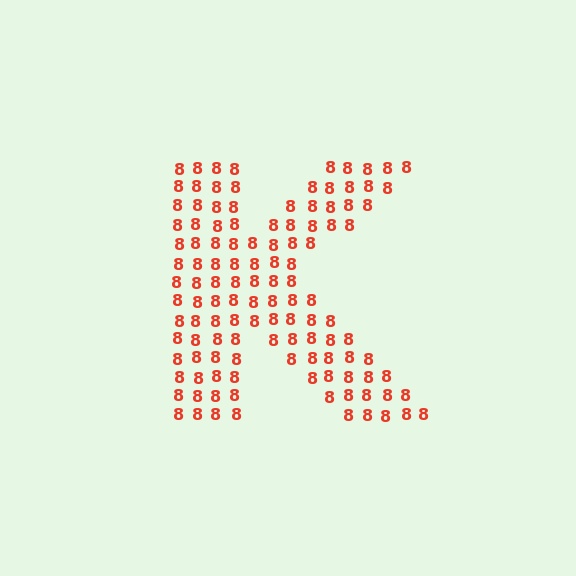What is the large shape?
The large shape is the letter K.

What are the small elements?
The small elements are digit 8's.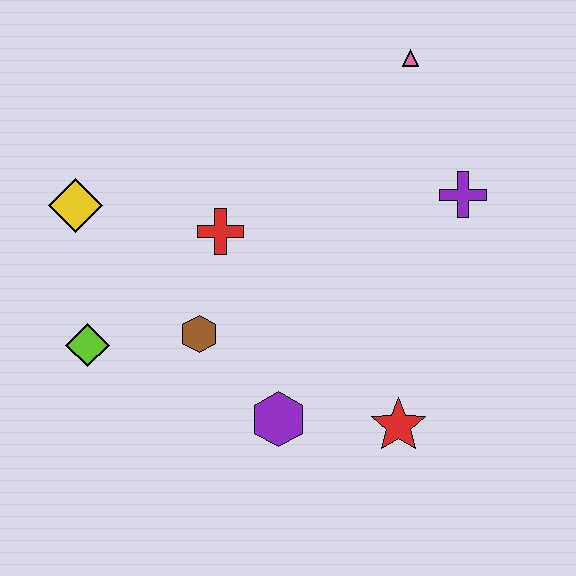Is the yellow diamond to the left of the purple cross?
Yes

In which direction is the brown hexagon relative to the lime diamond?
The brown hexagon is to the right of the lime diamond.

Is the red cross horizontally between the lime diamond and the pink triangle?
Yes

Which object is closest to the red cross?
The brown hexagon is closest to the red cross.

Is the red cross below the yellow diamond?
Yes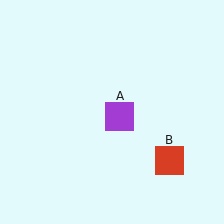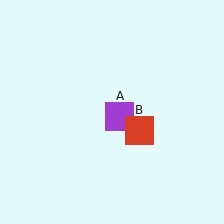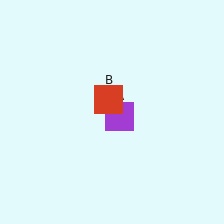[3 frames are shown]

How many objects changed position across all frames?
1 object changed position: red square (object B).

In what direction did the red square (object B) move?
The red square (object B) moved up and to the left.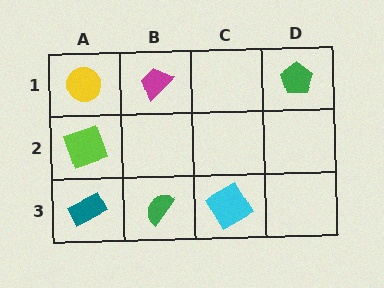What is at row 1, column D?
A green pentagon.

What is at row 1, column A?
A yellow circle.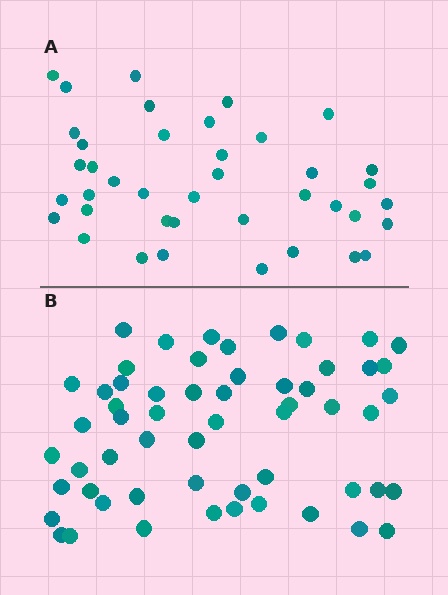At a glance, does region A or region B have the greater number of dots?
Region B (the bottom region) has more dots.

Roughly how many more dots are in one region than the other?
Region B has approximately 15 more dots than region A.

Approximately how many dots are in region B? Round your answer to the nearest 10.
About 60 dots. (The exact count is 57, which rounds to 60.)